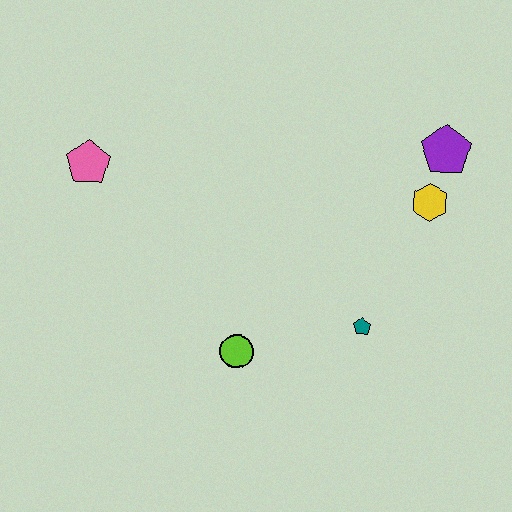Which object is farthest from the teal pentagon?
The pink pentagon is farthest from the teal pentagon.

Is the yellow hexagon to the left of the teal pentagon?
No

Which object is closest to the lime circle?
The teal pentagon is closest to the lime circle.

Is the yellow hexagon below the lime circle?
No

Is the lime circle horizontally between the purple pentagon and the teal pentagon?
No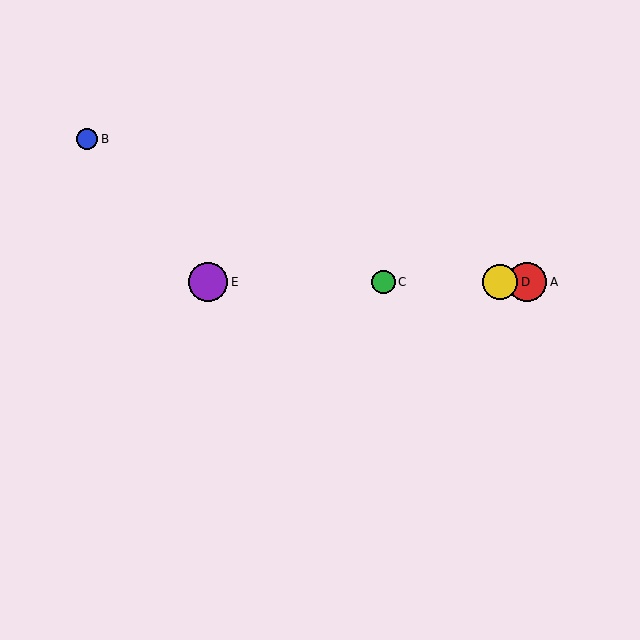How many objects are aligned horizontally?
4 objects (A, C, D, E) are aligned horizontally.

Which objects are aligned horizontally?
Objects A, C, D, E are aligned horizontally.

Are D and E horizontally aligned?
Yes, both are at y≈282.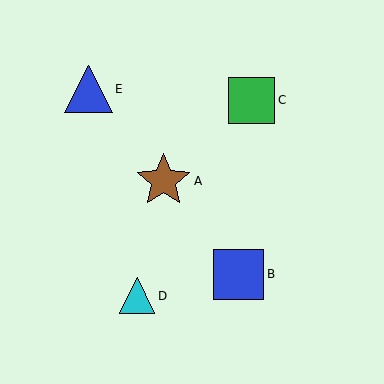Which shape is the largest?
The brown star (labeled A) is the largest.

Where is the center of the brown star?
The center of the brown star is at (163, 181).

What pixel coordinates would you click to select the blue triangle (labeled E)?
Click at (89, 89) to select the blue triangle E.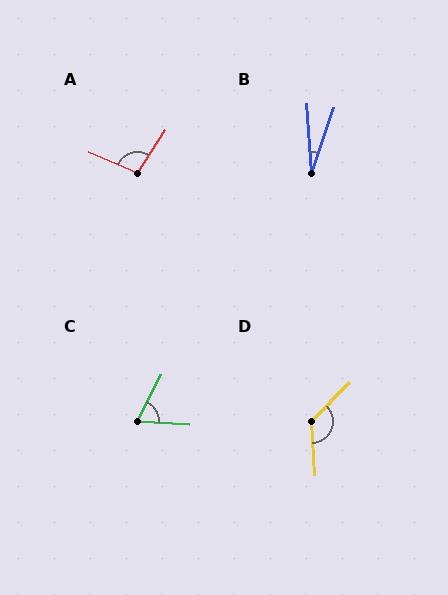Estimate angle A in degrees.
Approximately 99 degrees.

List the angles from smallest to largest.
B (22°), C (67°), A (99°), D (131°).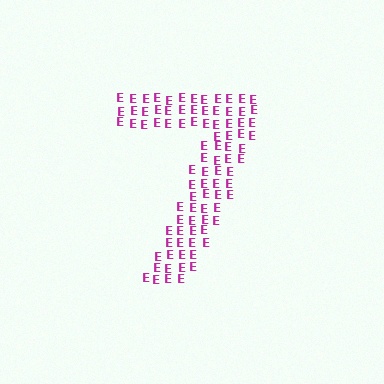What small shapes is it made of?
It is made of small letter E's.